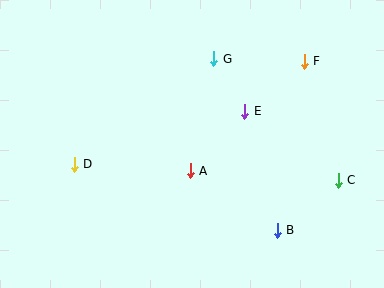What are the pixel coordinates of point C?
Point C is at (338, 180).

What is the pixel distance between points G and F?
The distance between G and F is 90 pixels.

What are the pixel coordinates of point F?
Point F is at (304, 61).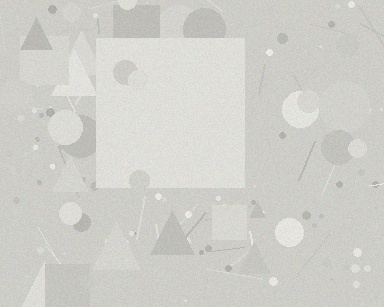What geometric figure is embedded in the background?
A square is embedded in the background.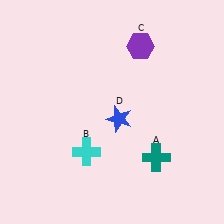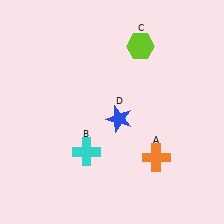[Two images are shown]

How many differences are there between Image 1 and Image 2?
There are 2 differences between the two images.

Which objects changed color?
A changed from teal to orange. C changed from purple to lime.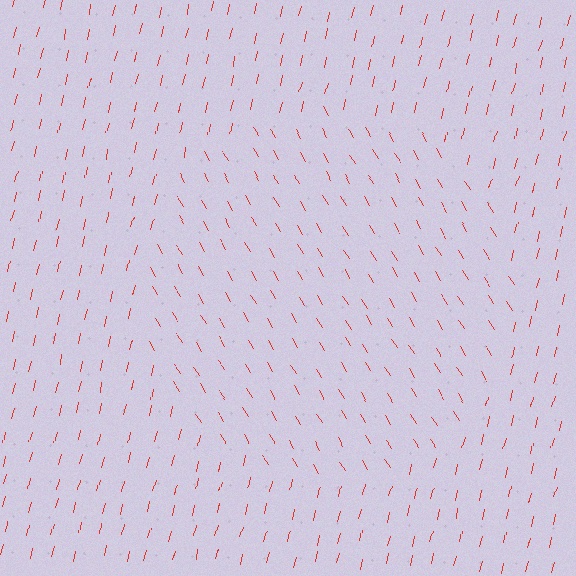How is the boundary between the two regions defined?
The boundary is defined purely by a change in line orientation (approximately 45 degrees difference). All lines are the same color and thickness.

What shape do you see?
I see a circle.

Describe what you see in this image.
The image is filled with small red line segments. A circle region in the image has lines oriented differently from the surrounding lines, creating a visible texture boundary.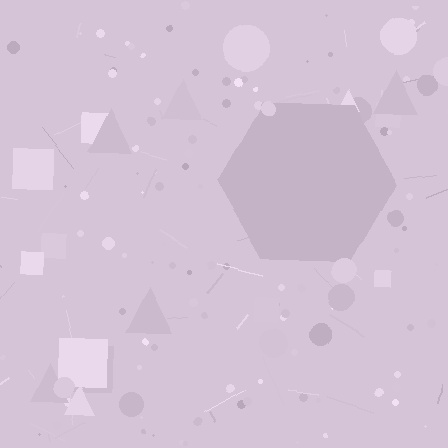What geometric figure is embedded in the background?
A hexagon is embedded in the background.